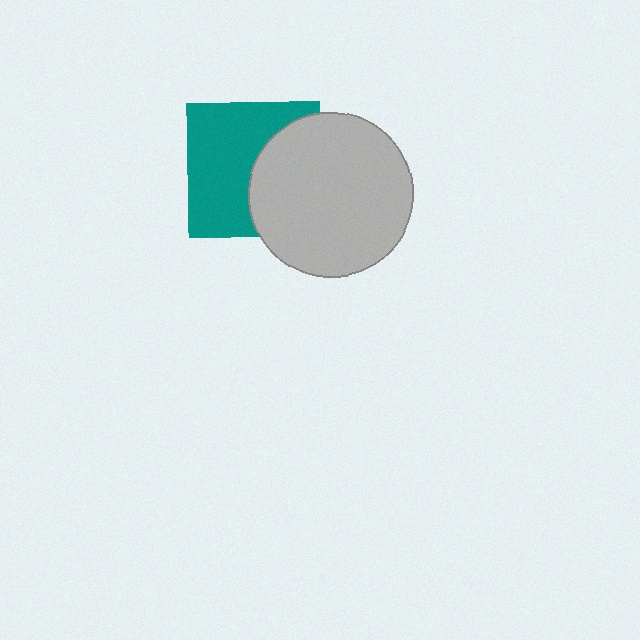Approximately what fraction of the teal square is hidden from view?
Roughly 42% of the teal square is hidden behind the light gray circle.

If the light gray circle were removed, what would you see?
You would see the complete teal square.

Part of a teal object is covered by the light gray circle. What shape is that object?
It is a square.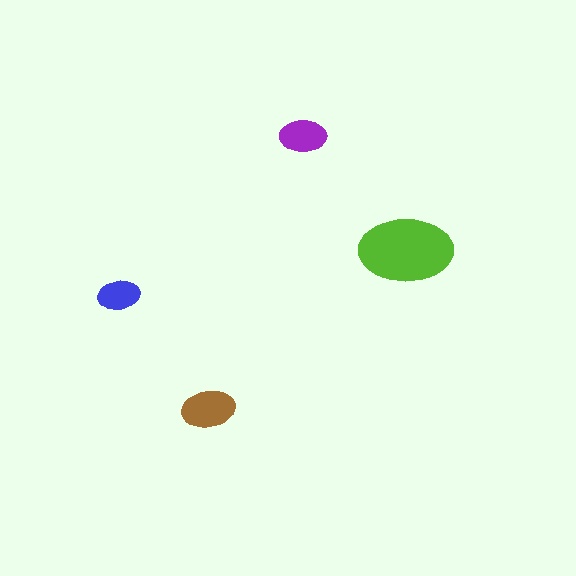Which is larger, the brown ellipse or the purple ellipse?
The brown one.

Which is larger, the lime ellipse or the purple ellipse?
The lime one.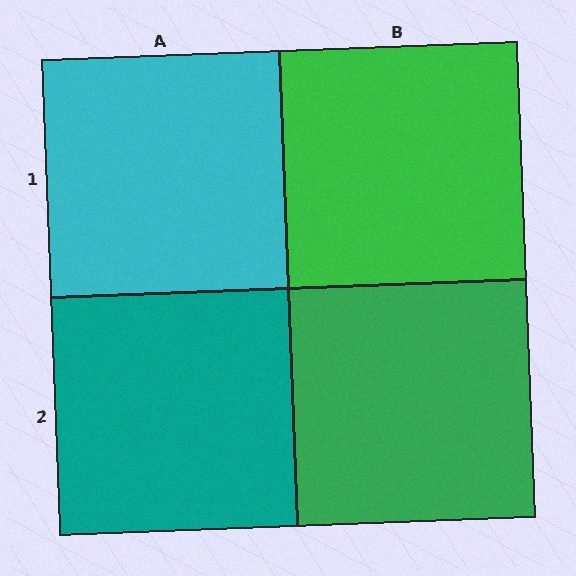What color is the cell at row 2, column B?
Green.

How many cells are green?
2 cells are green.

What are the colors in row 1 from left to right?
Cyan, green.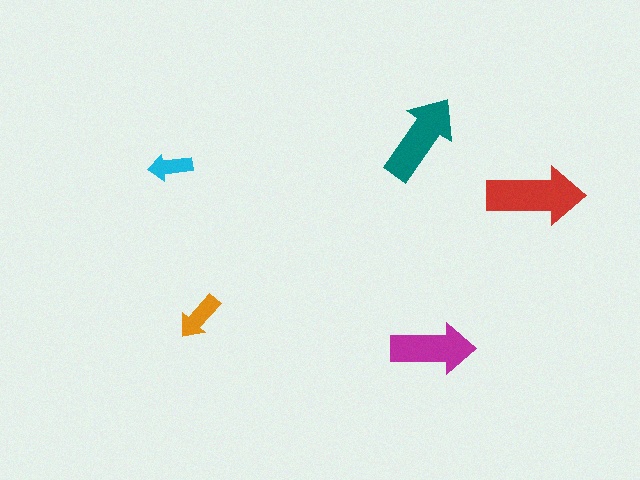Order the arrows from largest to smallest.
the red one, the teal one, the magenta one, the orange one, the cyan one.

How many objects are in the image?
There are 5 objects in the image.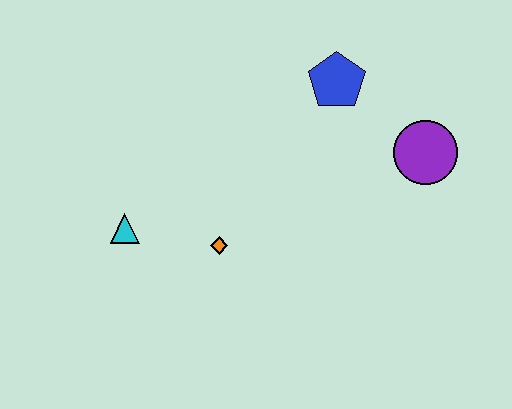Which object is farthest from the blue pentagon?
The cyan triangle is farthest from the blue pentagon.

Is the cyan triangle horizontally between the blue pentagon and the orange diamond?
No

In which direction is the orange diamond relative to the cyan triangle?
The orange diamond is to the right of the cyan triangle.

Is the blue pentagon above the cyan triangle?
Yes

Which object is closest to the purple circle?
The blue pentagon is closest to the purple circle.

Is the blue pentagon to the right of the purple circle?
No